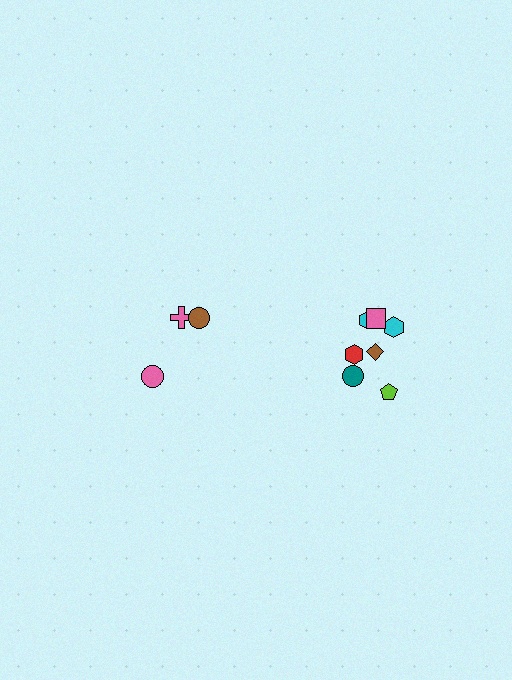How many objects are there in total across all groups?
There are 10 objects.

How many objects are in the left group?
There are 3 objects.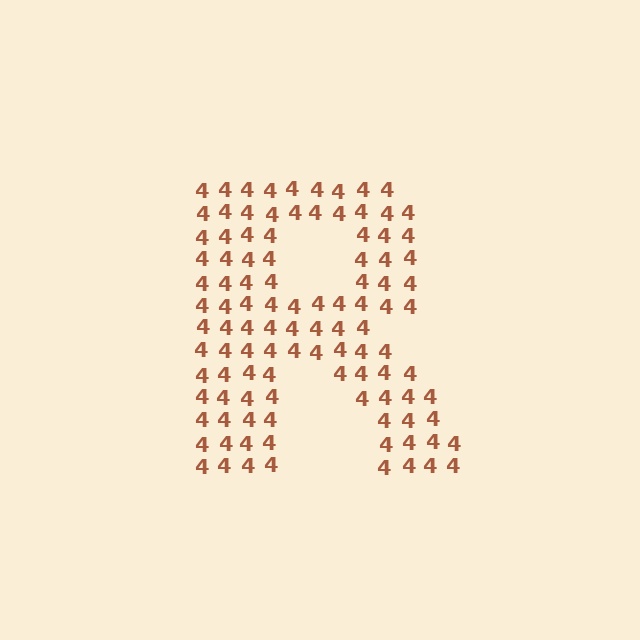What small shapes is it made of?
It is made of small digit 4's.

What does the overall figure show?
The overall figure shows the letter R.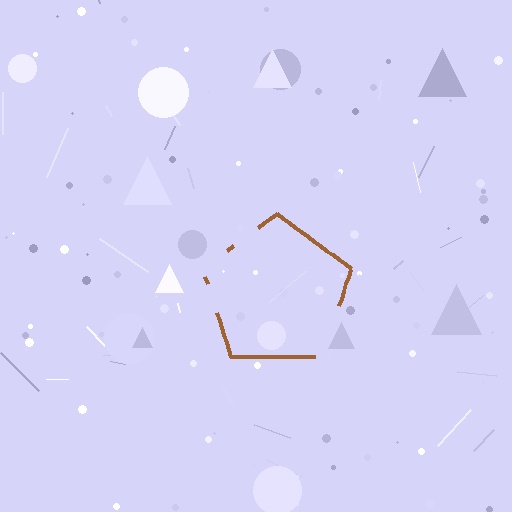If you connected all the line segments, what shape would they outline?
They would outline a pentagon.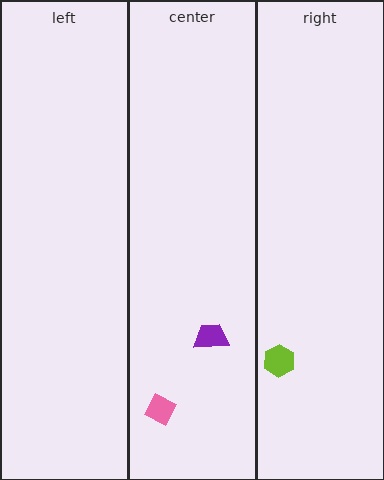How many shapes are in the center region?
2.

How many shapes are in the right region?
1.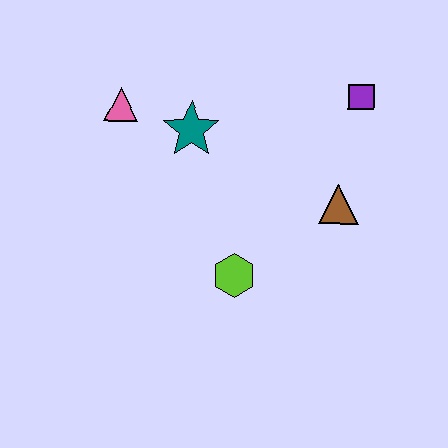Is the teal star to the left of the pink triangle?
No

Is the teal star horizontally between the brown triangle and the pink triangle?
Yes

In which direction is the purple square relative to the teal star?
The purple square is to the right of the teal star.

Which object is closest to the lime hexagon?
The brown triangle is closest to the lime hexagon.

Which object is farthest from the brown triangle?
The pink triangle is farthest from the brown triangle.